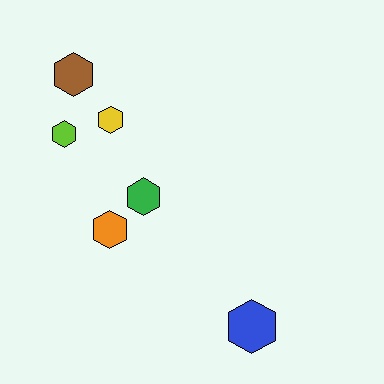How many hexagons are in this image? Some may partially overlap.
There are 6 hexagons.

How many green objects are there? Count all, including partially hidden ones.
There is 1 green object.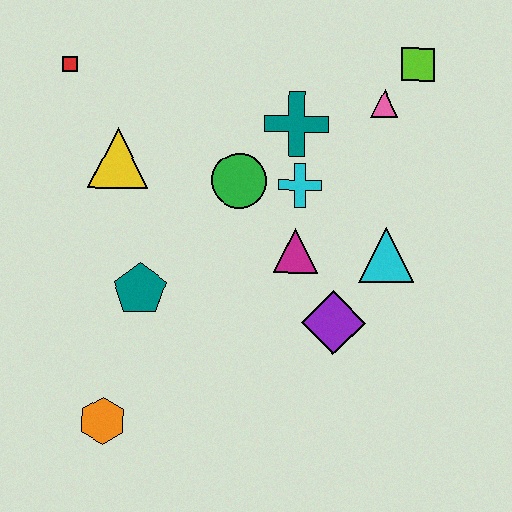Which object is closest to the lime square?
The pink triangle is closest to the lime square.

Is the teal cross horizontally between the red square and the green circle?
No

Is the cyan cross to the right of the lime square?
No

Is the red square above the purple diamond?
Yes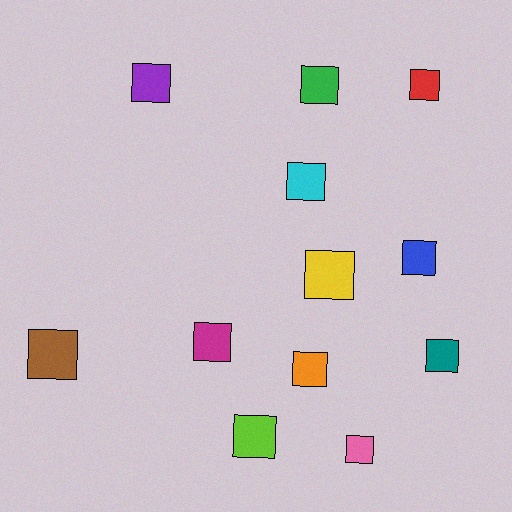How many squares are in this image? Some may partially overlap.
There are 12 squares.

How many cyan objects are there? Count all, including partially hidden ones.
There is 1 cyan object.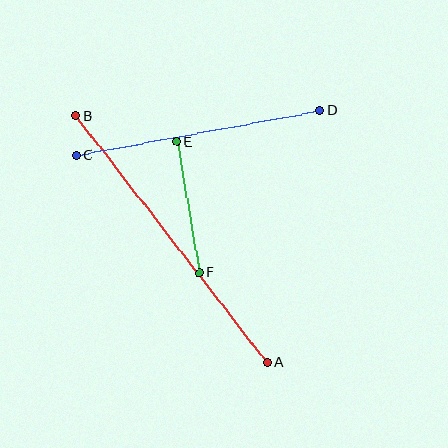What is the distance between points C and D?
The distance is approximately 248 pixels.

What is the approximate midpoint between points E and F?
The midpoint is at approximately (188, 207) pixels.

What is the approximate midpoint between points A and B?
The midpoint is at approximately (171, 239) pixels.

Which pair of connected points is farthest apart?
Points A and B are farthest apart.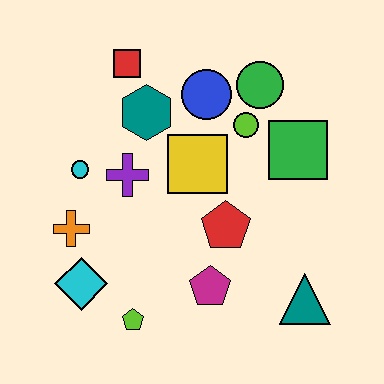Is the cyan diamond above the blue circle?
No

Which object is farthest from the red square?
The teal triangle is farthest from the red square.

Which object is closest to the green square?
The lime circle is closest to the green square.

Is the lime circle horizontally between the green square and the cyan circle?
Yes